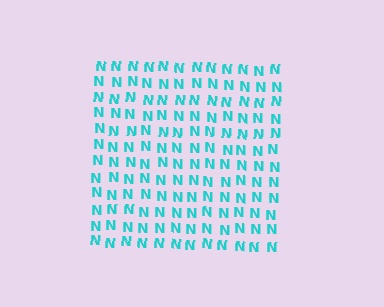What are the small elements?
The small elements are letter N's.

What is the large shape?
The large shape is a square.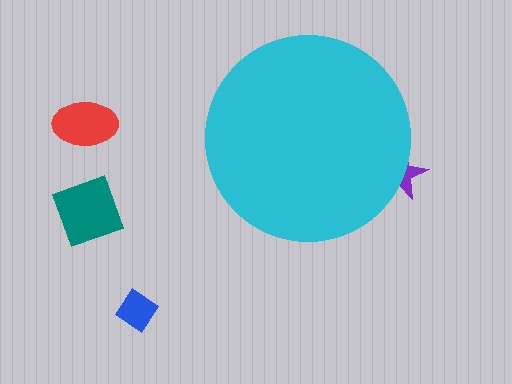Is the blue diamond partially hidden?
No, the blue diamond is fully visible.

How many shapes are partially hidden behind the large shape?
1 shape is partially hidden.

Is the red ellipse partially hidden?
No, the red ellipse is fully visible.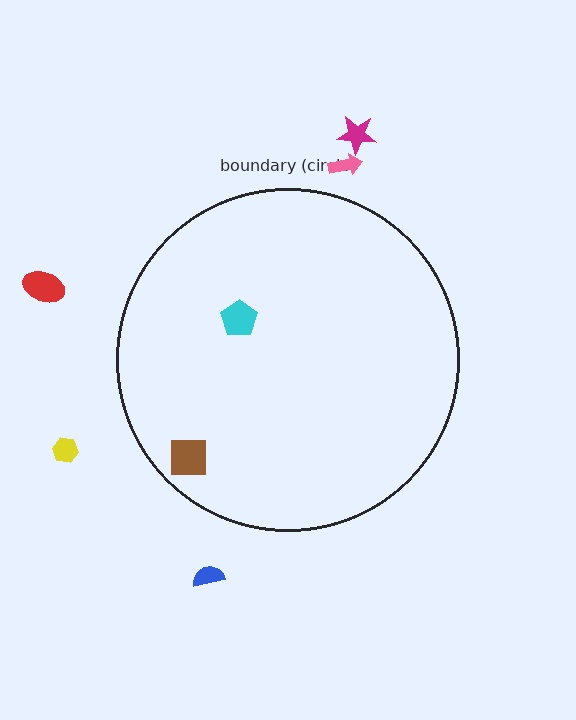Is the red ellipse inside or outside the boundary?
Outside.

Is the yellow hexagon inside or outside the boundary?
Outside.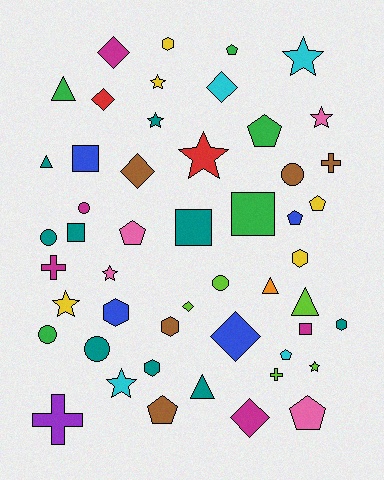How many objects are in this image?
There are 50 objects.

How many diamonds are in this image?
There are 7 diamonds.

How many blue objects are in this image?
There are 4 blue objects.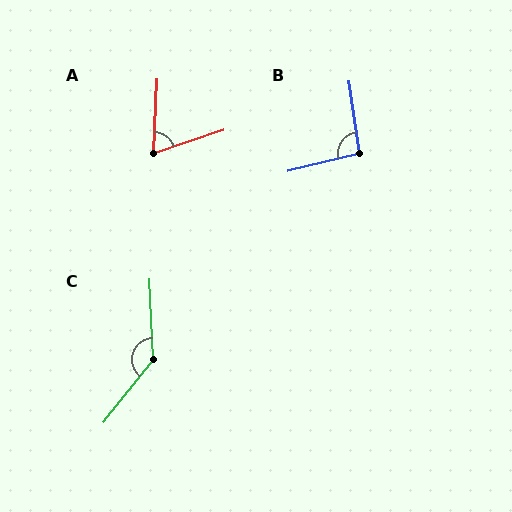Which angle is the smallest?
A, at approximately 69 degrees.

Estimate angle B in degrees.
Approximately 95 degrees.